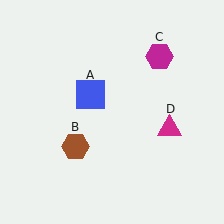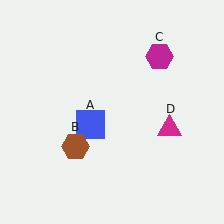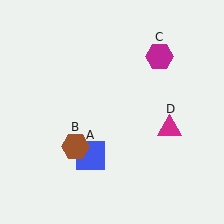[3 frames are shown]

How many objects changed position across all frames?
1 object changed position: blue square (object A).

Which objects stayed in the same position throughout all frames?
Brown hexagon (object B) and magenta hexagon (object C) and magenta triangle (object D) remained stationary.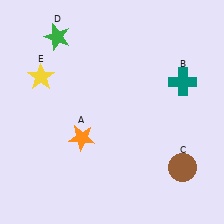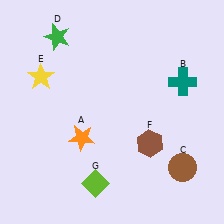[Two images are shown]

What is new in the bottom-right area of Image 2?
A brown hexagon (F) was added in the bottom-right area of Image 2.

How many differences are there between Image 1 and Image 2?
There are 2 differences between the two images.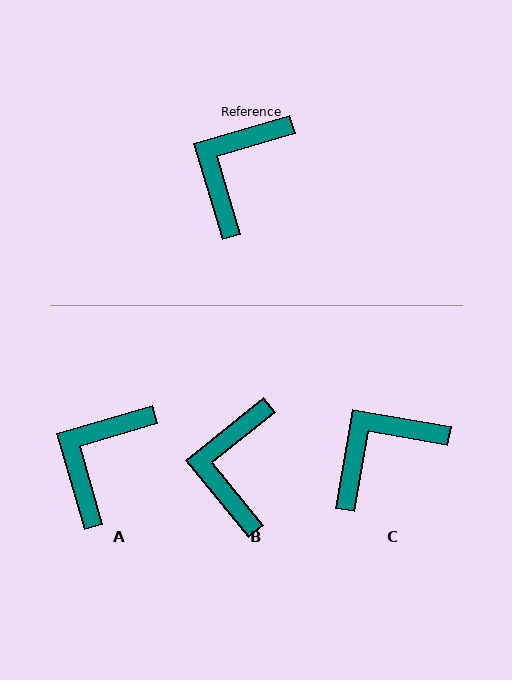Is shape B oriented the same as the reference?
No, it is off by about 23 degrees.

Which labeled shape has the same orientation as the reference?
A.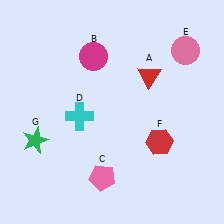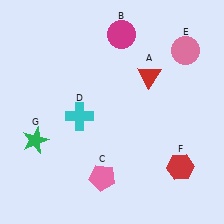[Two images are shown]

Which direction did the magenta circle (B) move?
The magenta circle (B) moved right.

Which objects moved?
The objects that moved are: the magenta circle (B), the red hexagon (F).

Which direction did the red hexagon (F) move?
The red hexagon (F) moved down.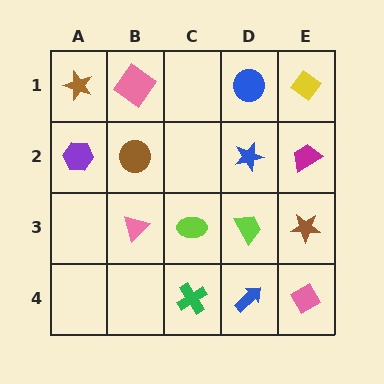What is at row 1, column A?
A brown star.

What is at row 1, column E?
A yellow diamond.